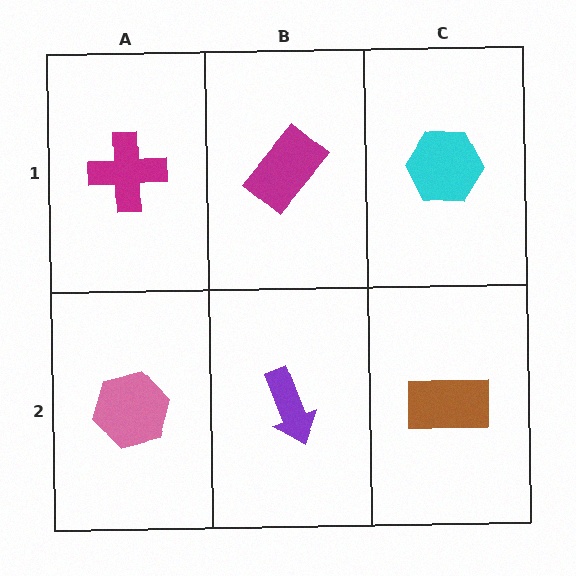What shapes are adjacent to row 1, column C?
A brown rectangle (row 2, column C), a magenta rectangle (row 1, column B).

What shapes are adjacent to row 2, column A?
A magenta cross (row 1, column A), a purple arrow (row 2, column B).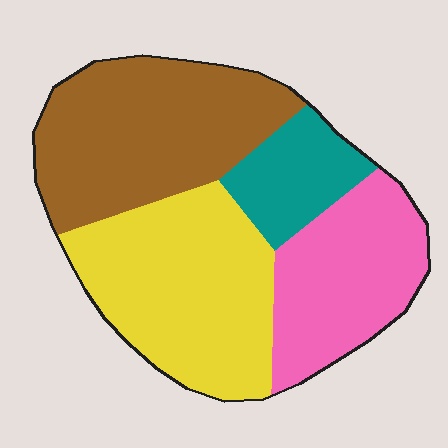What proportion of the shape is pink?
Pink takes up about one quarter (1/4) of the shape.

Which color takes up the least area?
Teal, at roughly 10%.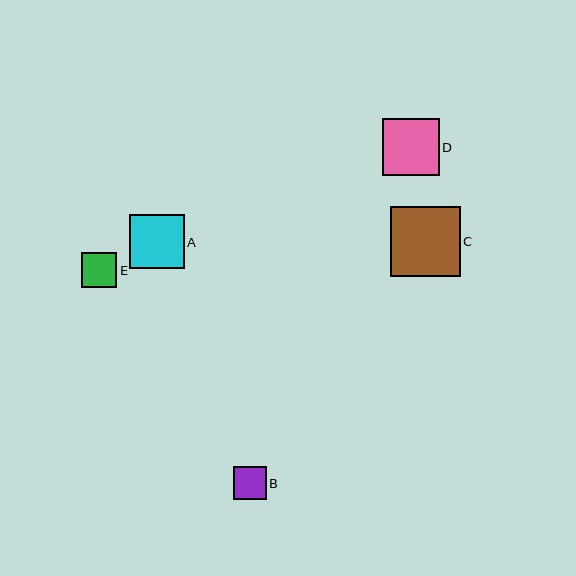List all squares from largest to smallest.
From largest to smallest: C, D, A, E, B.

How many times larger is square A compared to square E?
Square A is approximately 1.5 times the size of square E.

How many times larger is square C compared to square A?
Square C is approximately 1.3 times the size of square A.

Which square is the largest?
Square C is the largest with a size of approximately 70 pixels.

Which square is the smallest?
Square B is the smallest with a size of approximately 33 pixels.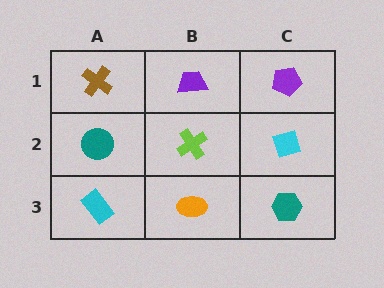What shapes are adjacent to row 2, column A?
A brown cross (row 1, column A), a cyan rectangle (row 3, column A), a lime cross (row 2, column B).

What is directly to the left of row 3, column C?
An orange ellipse.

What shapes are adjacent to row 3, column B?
A lime cross (row 2, column B), a cyan rectangle (row 3, column A), a teal hexagon (row 3, column C).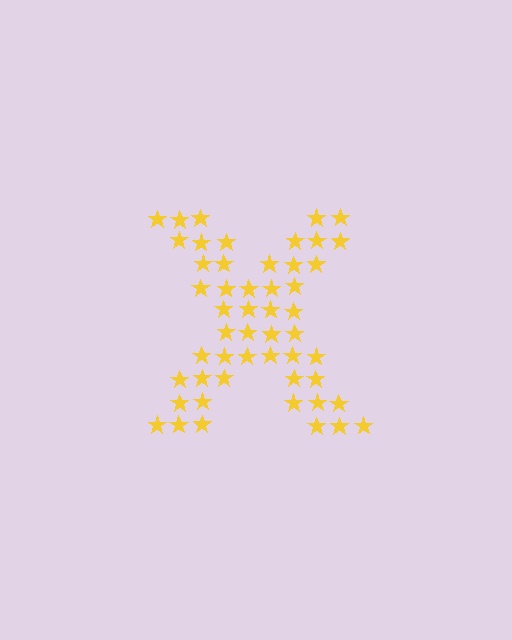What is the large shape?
The large shape is the letter X.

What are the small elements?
The small elements are stars.